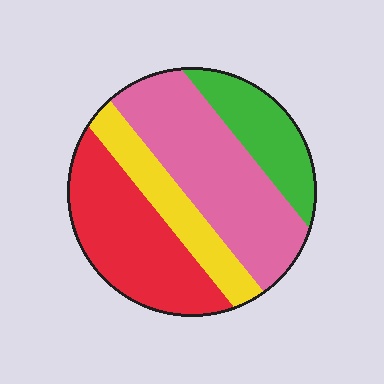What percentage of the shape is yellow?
Yellow takes up less than a quarter of the shape.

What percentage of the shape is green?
Green takes up about one sixth (1/6) of the shape.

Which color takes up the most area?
Pink, at roughly 35%.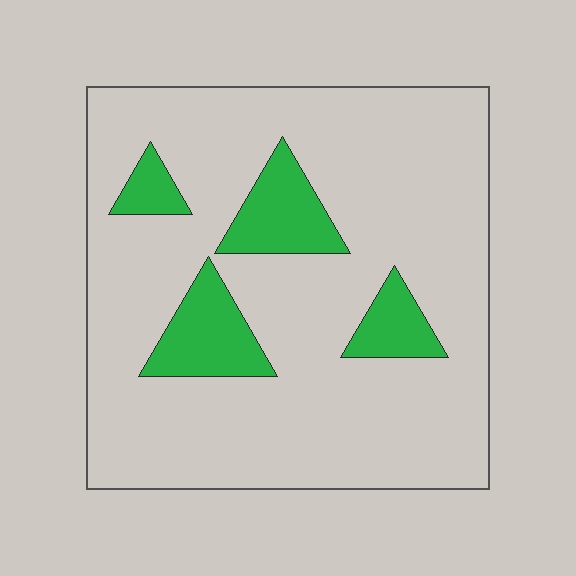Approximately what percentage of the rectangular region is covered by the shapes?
Approximately 15%.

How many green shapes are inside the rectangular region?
4.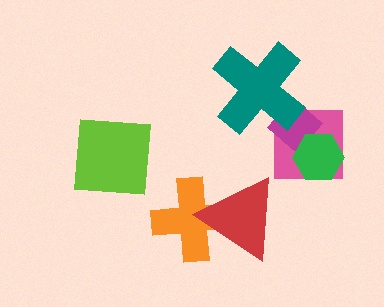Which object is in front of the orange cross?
The red triangle is in front of the orange cross.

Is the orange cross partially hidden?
Yes, it is partially covered by another shape.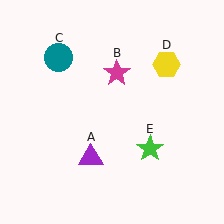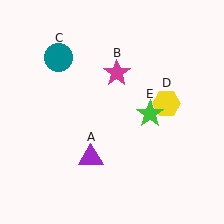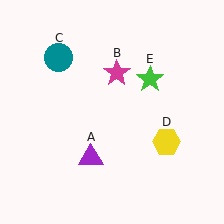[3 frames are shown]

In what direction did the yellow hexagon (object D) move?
The yellow hexagon (object D) moved down.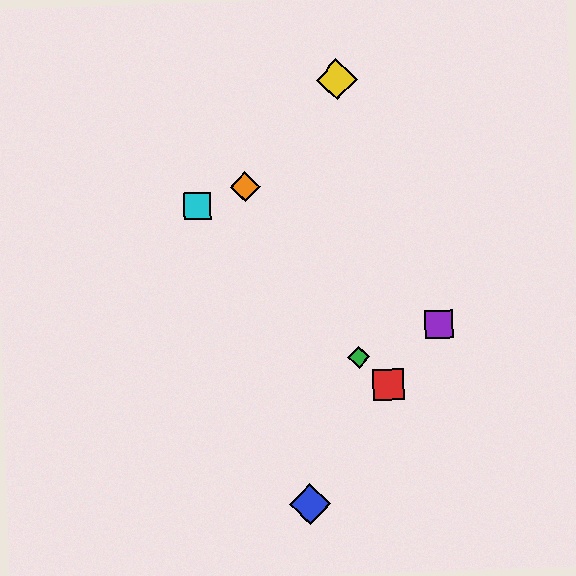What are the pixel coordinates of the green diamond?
The green diamond is at (359, 357).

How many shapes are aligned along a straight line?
3 shapes (the red square, the green diamond, the cyan square) are aligned along a straight line.